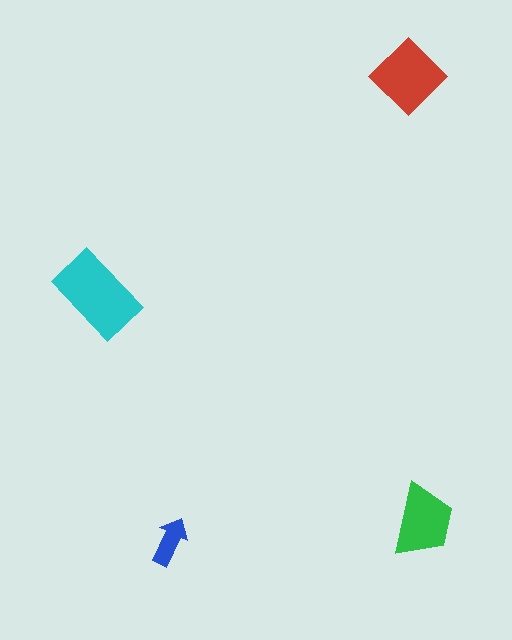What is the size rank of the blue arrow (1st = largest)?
4th.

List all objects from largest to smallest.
The cyan rectangle, the red diamond, the green trapezoid, the blue arrow.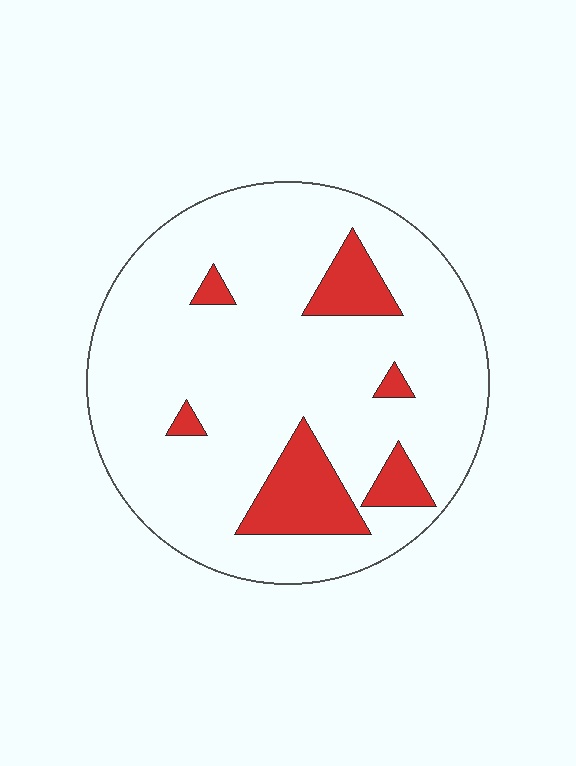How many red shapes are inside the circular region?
6.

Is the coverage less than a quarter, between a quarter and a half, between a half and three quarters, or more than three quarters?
Less than a quarter.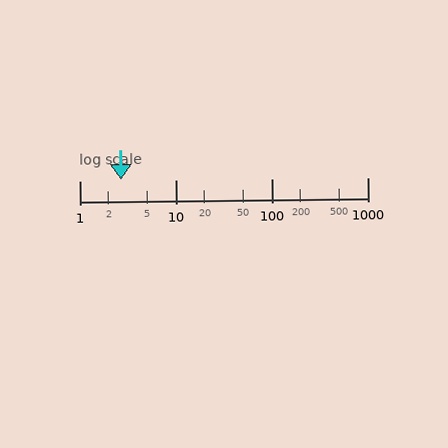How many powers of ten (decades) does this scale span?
The scale spans 3 decades, from 1 to 1000.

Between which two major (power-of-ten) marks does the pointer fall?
The pointer is between 1 and 10.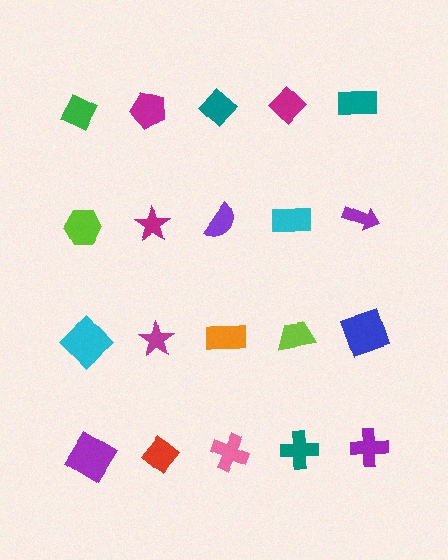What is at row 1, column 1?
A green diamond.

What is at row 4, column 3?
A pink cross.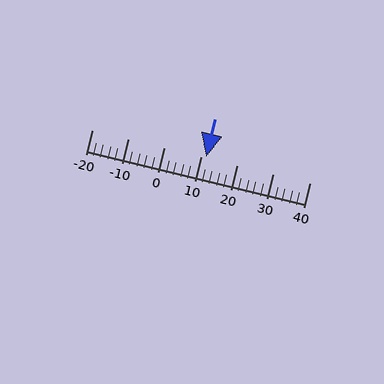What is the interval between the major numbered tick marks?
The major tick marks are spaced 10 units apart.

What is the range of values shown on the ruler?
The ruler shows values from -20 to 40.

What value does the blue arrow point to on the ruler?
The blue arrow points to approximately 12.